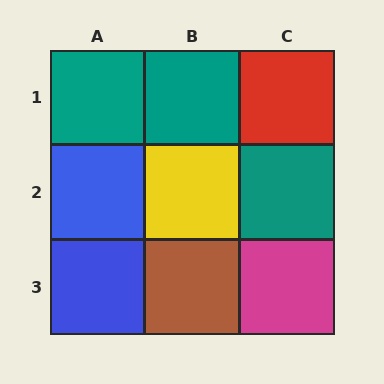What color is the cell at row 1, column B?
Teal.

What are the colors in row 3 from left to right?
Blue, brown, magenta.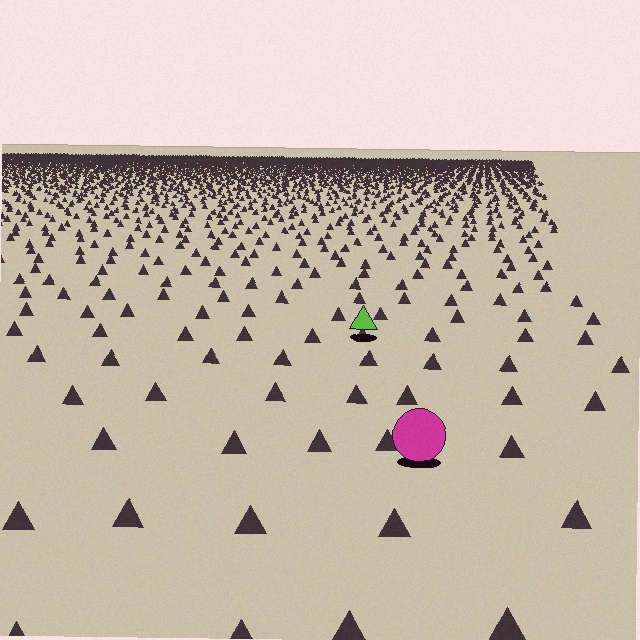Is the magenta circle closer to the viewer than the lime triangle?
Yes. The magenta circle is closer — you can tell from the texture gradient: the ground texture is coarser near it.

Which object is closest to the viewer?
The magenta circle is closest. The texture marks near it are larger and more spread out.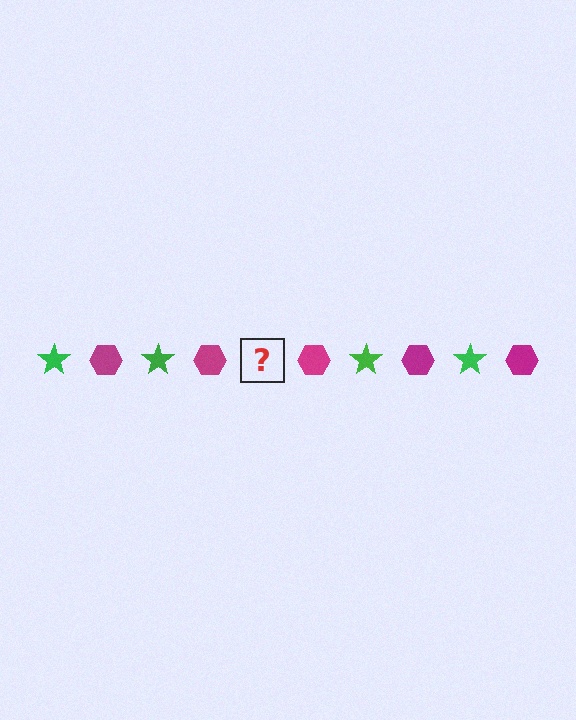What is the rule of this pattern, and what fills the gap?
The rule is that the pattern alternates between green star and magenta hexagon. The gap should be filled with a green star.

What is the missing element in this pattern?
The missing element is a green star.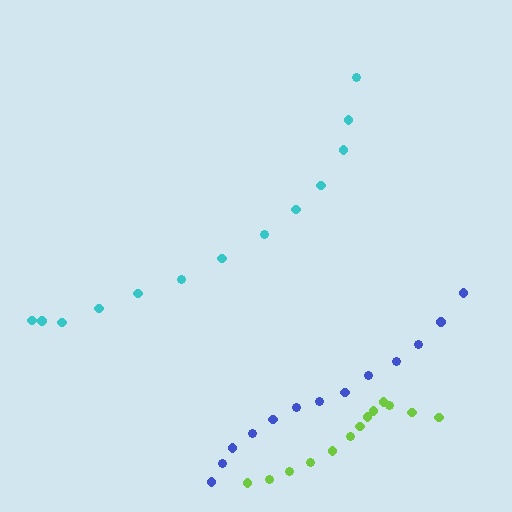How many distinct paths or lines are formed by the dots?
There are 3 distinct paths.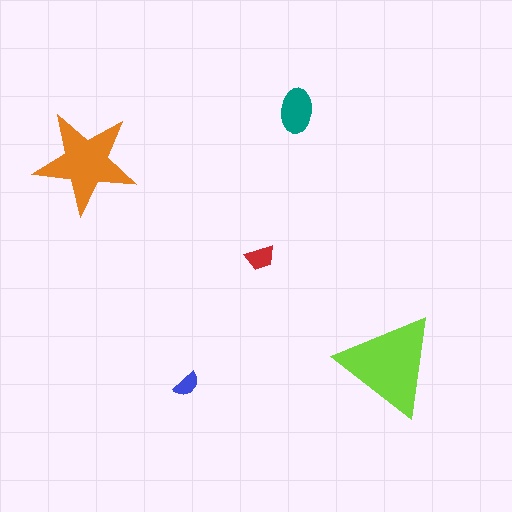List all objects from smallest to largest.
The blue semicircle, the red trapezoid, the teal ellipse, the orange star, the lime triangle.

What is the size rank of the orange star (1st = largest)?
2nd.